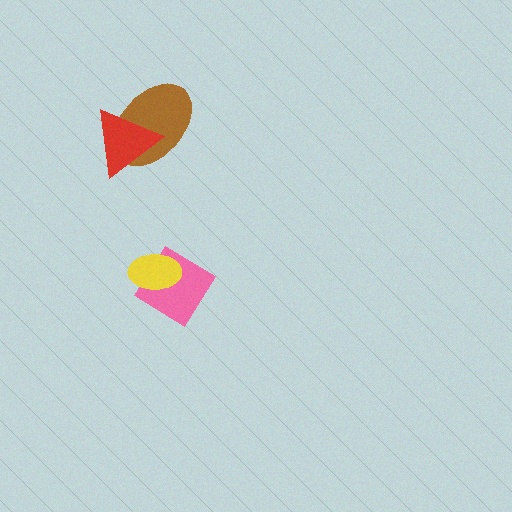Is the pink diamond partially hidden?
Yes, it is partially covered by another shape.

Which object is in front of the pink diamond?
The yellow ellipse is in front of the pink diamond.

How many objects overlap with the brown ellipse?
1 object overlaps with the brown ellipse.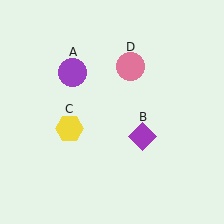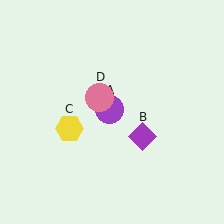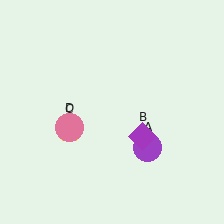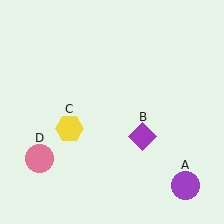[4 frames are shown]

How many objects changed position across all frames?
2 objects changed position: purple circle (object A), pink circle (object D).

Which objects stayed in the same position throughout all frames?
Purple diamond (object B) and yellow hexagon (object C) remained stationary.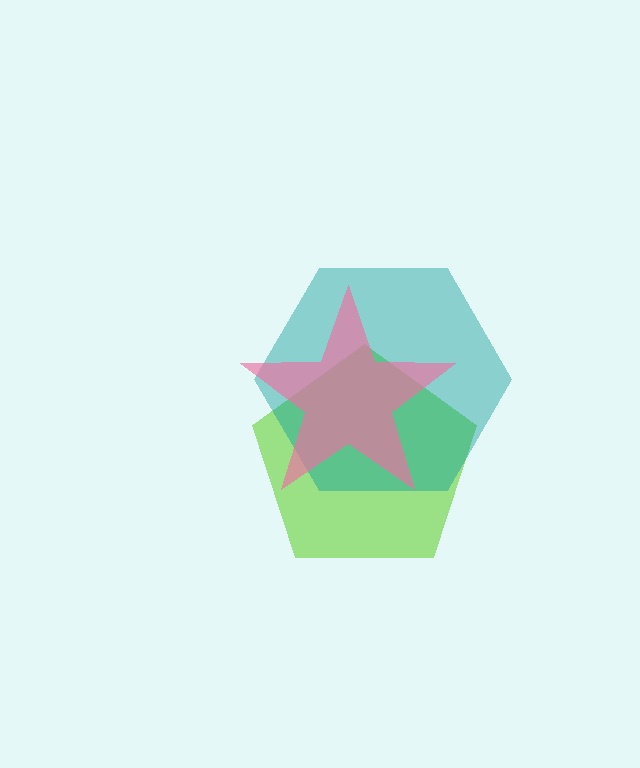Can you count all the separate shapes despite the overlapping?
Yes, there are 3 separate shapes.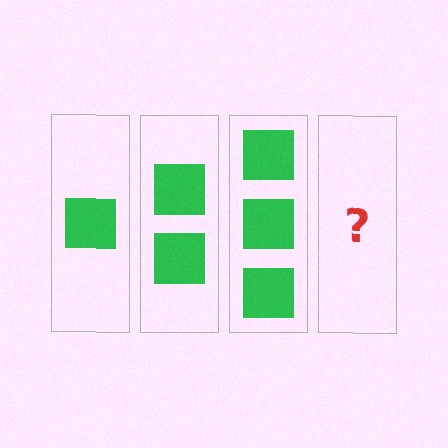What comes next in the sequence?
The next element should be 4 squares.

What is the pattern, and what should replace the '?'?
The pattern is that each step adds one more square. The '?' should be 4 squares.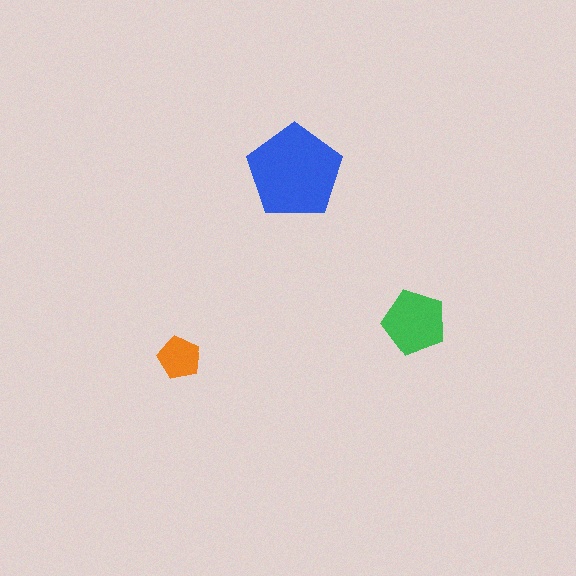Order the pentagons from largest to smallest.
the blue one, the green one, the orange one.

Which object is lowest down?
The orange pentagon is bottommost.